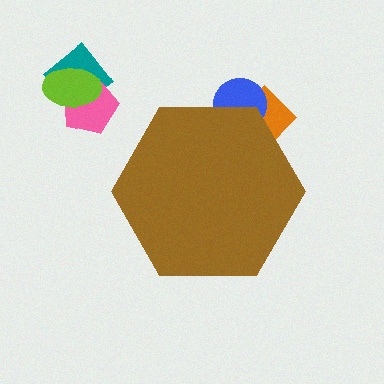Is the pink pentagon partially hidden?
No, the pink pentagon is fully visible.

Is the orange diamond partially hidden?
Yes, the orange diamond is partially hidden behind the brown hexagon.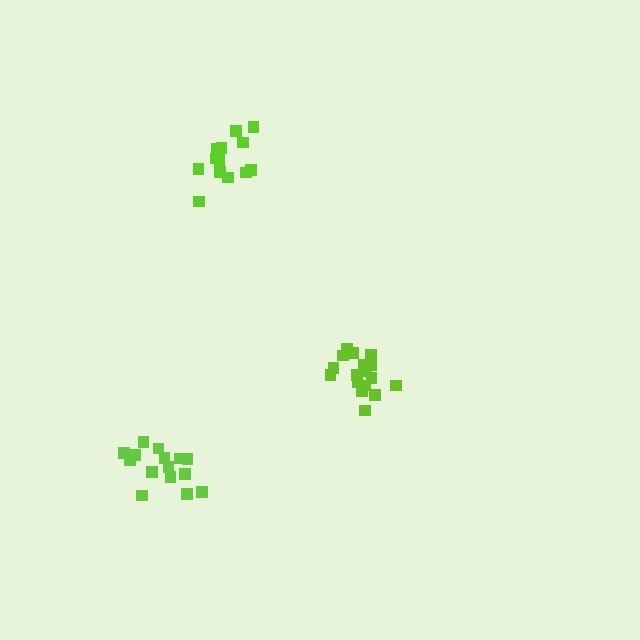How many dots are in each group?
Group 1: 16 dots, Group 2: 15 dots, Group 3: 17 dots (48 total).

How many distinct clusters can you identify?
There are 3 distinct clusters.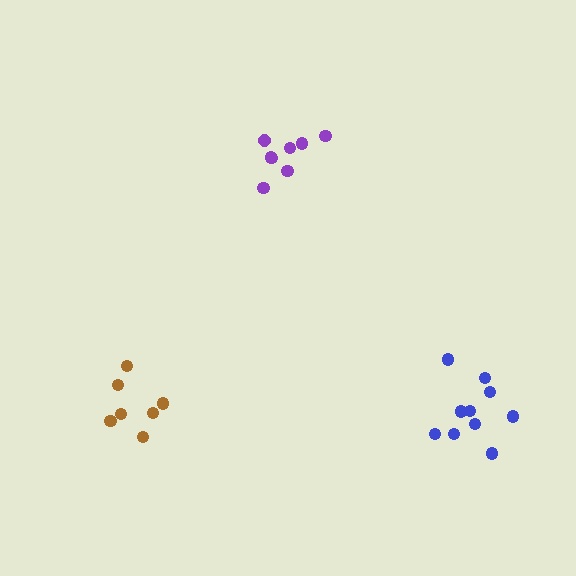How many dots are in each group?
Group 1: 7 dots, Group 2: 10 dots, Group 3: 8 dots (25 total).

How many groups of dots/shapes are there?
There are 3 groups.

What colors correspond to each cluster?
The clusters are colored: brown, blue, purple.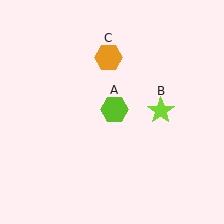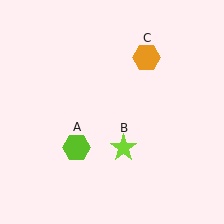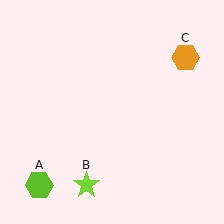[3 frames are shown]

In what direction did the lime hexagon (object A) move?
The lime hexagon (object A) moved down and to the left.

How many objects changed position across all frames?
3 objects changed position: lime hexagon (object A), lime star (object B), orange hexagon (object C).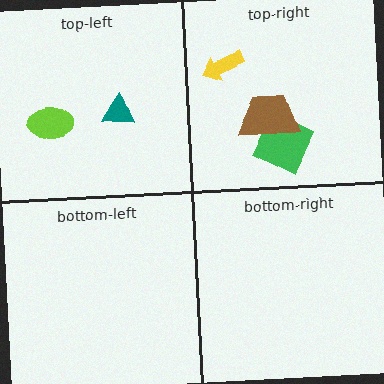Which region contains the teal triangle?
The top-left region.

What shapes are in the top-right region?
The green diamond, the brown trapezoid, the yellow arrow.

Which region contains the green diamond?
The top-right region.